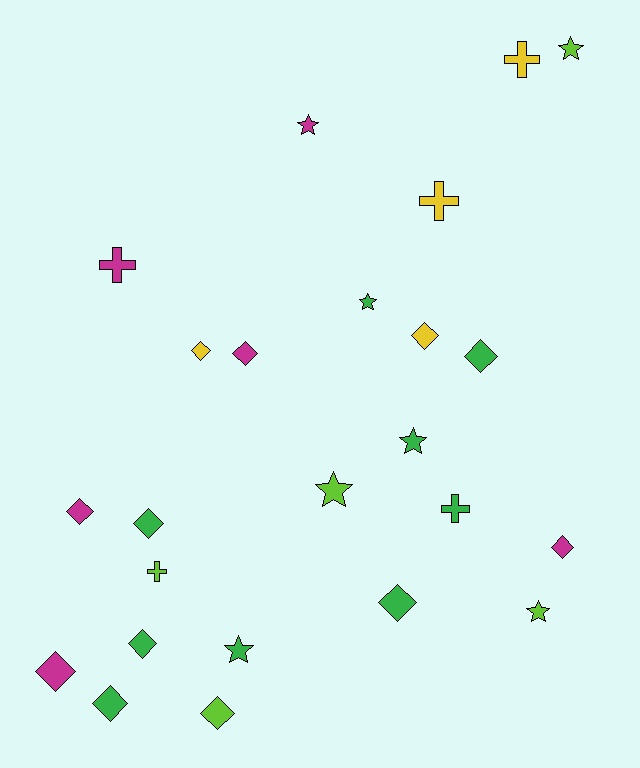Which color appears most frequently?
Green, with 9 objects.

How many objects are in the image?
There are 24 objects.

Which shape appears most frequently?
Diamond, with 12 objects.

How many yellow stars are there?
There are no yellow stars.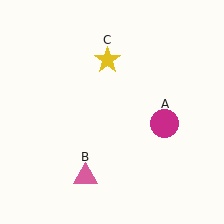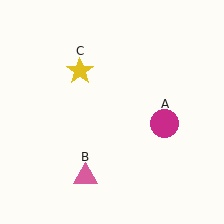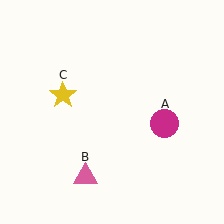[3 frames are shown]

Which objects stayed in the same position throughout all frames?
Magenta circle (object A) and pink triangle (object B) remained stationary.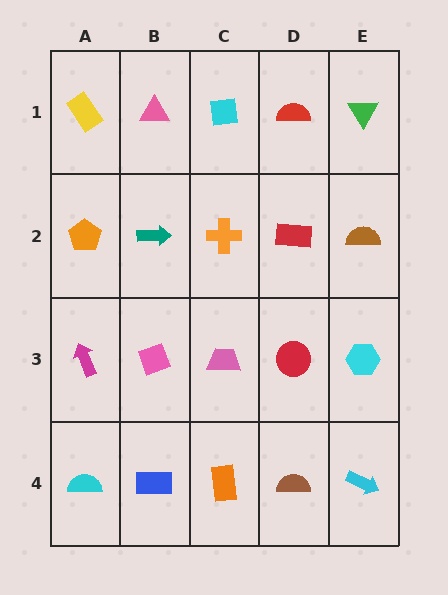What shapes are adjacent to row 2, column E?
A green triangle (row 1, column E), a cyan hexagon (row 3, column E), a red rectangle (row 2, column D).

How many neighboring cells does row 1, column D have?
3.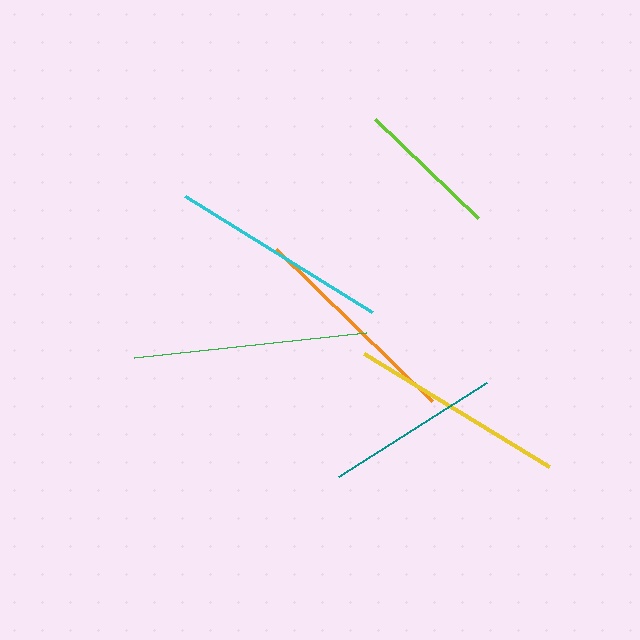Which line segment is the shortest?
The lime line is the shortest at approximately 142 pixels.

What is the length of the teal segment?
The teal segment is approximately 175 pixels long.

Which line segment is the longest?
The green line is the longest at approximately 234 pixels.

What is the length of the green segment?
The green segment is approximately 234 pixels long.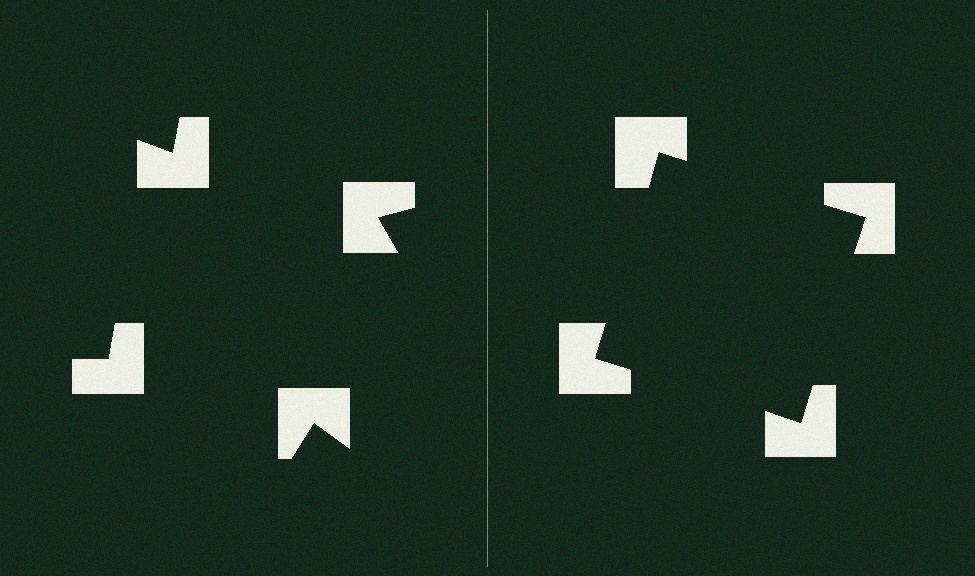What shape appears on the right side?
An illusory square.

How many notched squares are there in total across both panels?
8 — 4 on each side.